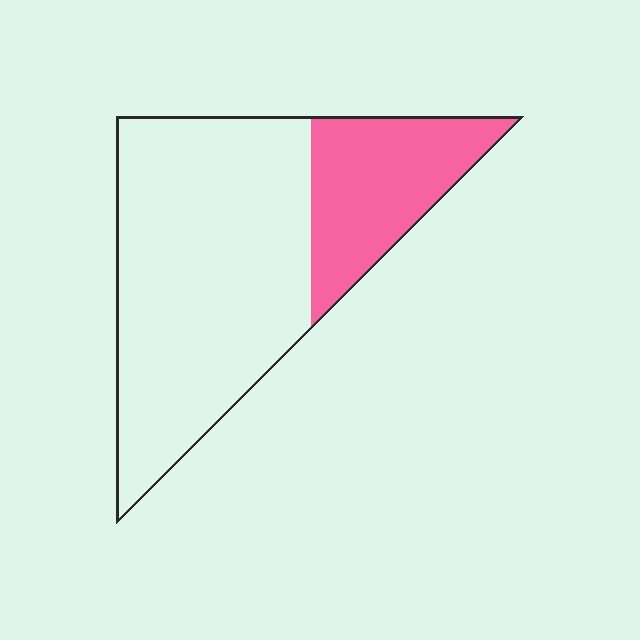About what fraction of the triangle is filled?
About one quarter (1/4).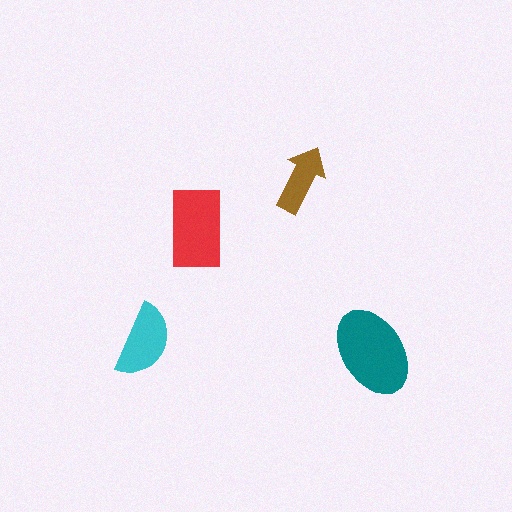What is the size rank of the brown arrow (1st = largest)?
4th.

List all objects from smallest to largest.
The brown arrow, the cyan semicircle, the red rectangle, the teal ellipse.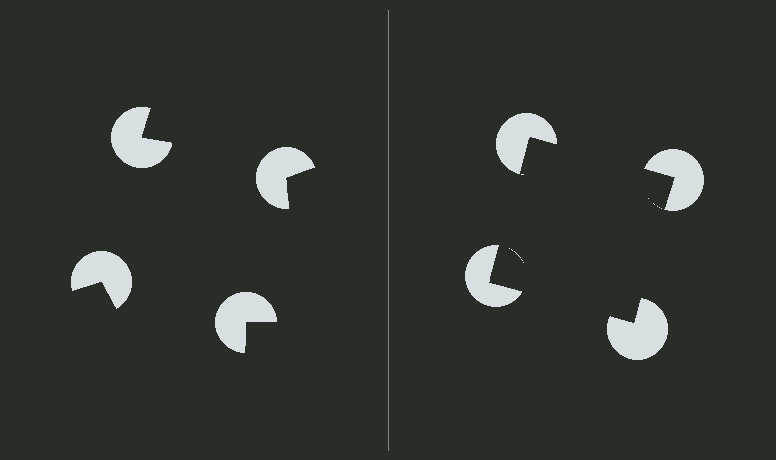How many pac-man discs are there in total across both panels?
8 — 4 on each side.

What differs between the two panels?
The pac-man discs are positioned identically on both sides; only the wedge orientations differ. On the right they align to a square; on the left they are misaligned.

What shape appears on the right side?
An illusory square.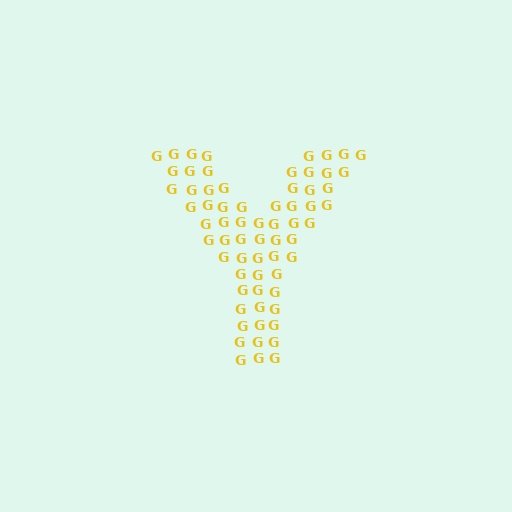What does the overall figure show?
The overall figure shows the letter Y.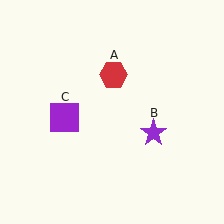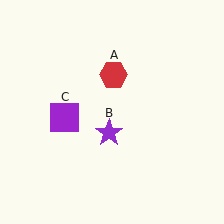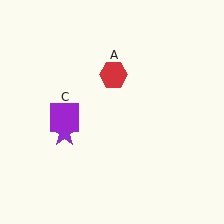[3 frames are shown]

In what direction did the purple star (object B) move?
The purple star (object B) moved left.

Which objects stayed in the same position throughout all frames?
Red hexagon (object A) and purple square (object C) remained stationary.